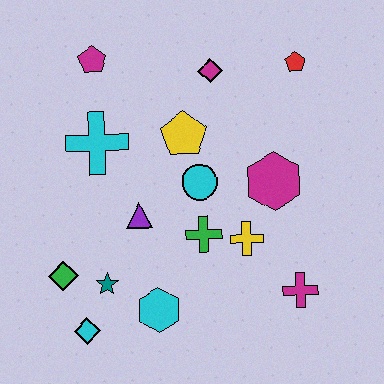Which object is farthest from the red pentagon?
The cyan diamond is farthest from the red pentagon.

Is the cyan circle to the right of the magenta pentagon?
Yes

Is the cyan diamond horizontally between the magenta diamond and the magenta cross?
No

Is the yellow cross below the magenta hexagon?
Yes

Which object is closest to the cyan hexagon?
The teal star is closest to the cyan hexagon.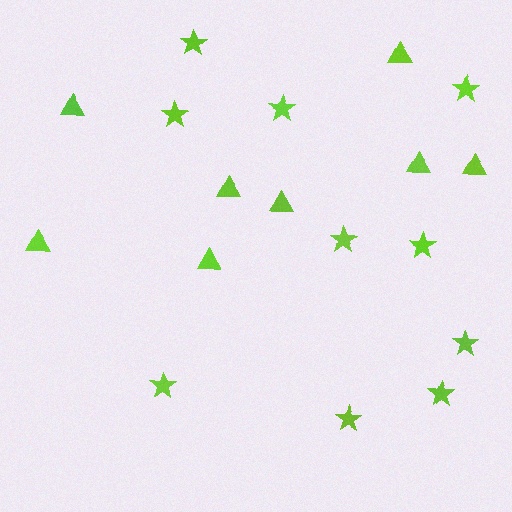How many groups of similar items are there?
There are 2 groups: one group of stars (10) and one group of triangles (8).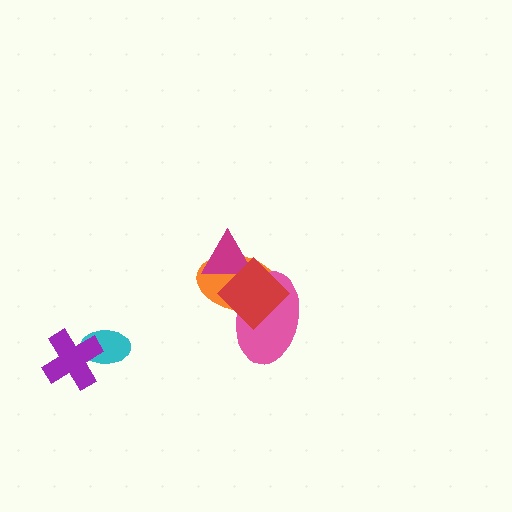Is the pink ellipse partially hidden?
Yes, it is partially covered by another shape.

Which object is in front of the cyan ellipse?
The purple cross is in front of the cyan ellipse.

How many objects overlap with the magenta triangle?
2 objects overlap with the magenta triangle.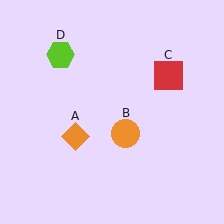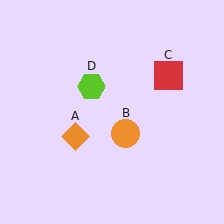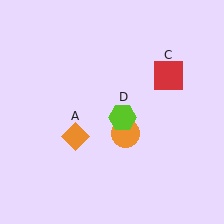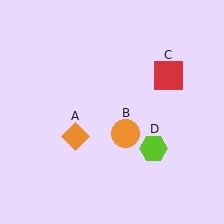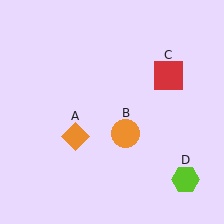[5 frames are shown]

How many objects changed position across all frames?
1 object changed position: lime hexagon (object D).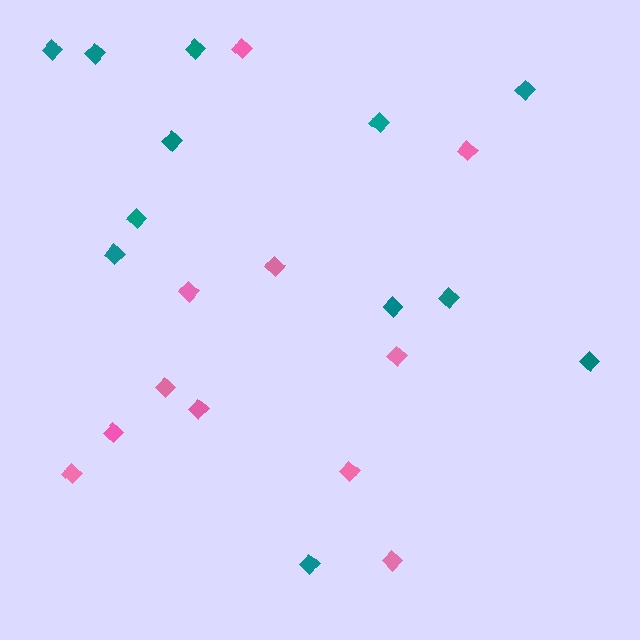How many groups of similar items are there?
There are 2 groups: one group of pink diamonds (11) and one group of teal diamonds (12).